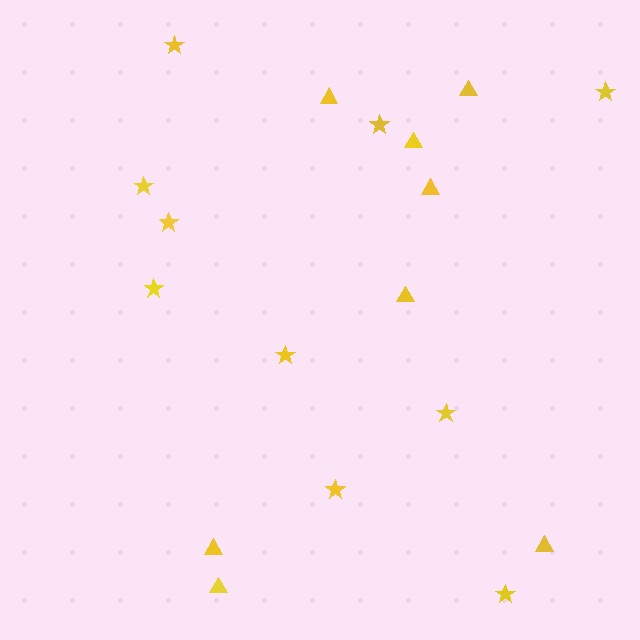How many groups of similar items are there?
There are 2 groups: one group of stars (10) and one group of triangles (8).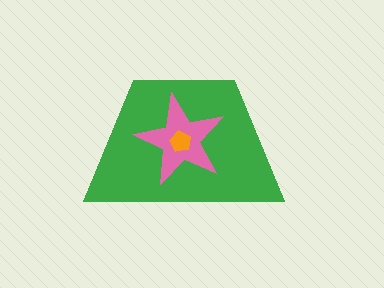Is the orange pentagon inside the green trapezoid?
Yes.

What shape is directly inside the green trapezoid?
The pink star.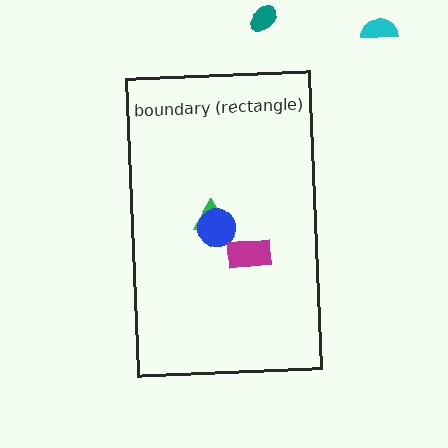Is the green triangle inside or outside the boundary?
Inside.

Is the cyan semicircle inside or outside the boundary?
Outside.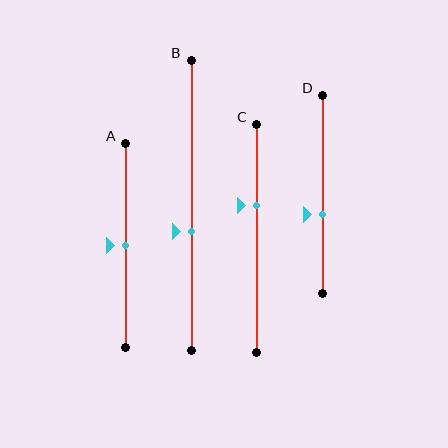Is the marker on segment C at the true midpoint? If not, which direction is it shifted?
No, the marker on segment C is shifted upward by about 14% of the segment length.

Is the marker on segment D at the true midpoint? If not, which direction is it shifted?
No, the marker on segment D is shifted downward by about 10% of the segment length.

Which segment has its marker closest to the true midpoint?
Segment A has its marker closest to the true midpoint.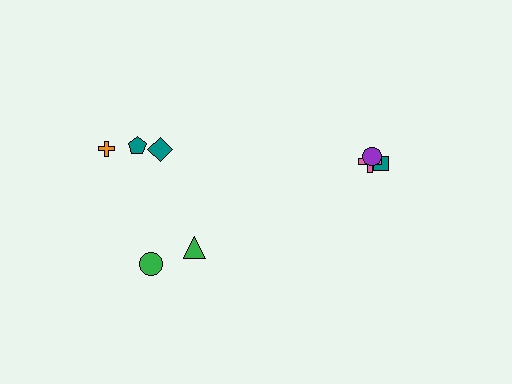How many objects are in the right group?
There are 3 objects.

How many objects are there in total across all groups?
There are 8 objects.